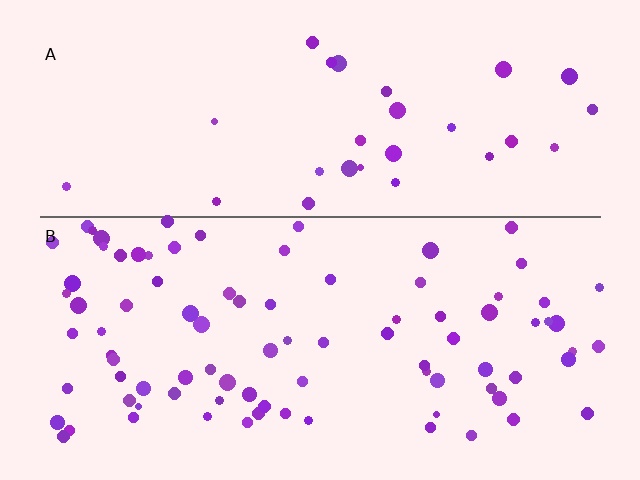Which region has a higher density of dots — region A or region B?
B (the bottom).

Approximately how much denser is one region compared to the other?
Approximately 3.0× — region B over region A.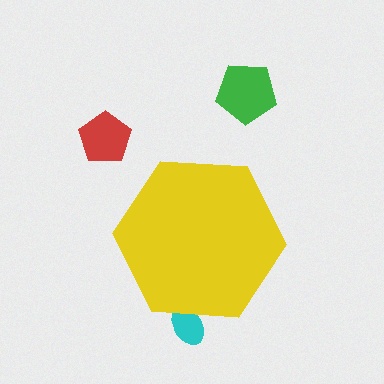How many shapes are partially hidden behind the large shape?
1 shape is partially hidden.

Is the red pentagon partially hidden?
No, the red pentagon is fully visible.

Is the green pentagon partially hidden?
No, the green pentagon is fully visible.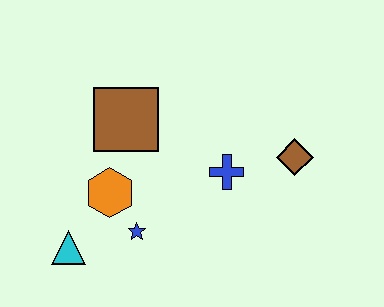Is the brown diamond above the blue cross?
Yes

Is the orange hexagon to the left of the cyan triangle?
No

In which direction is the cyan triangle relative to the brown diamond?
The cyan triangle is to the left of the brown diamond.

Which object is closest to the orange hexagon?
The blue star is closest to the orange hexagon.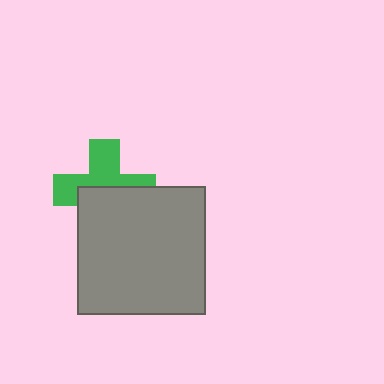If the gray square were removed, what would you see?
You would see the complete green cross.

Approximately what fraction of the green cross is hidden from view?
Roughly 49% of the green cross is hidden behind the gray square.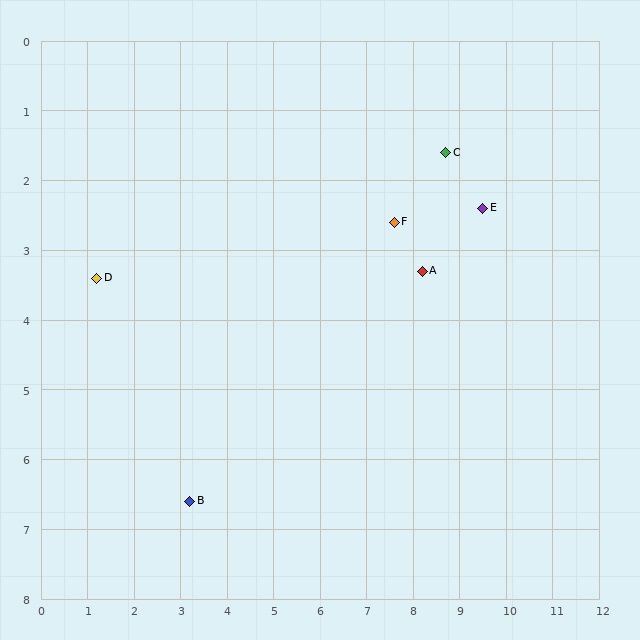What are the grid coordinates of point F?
Point F is at approximately (7.6, 2.6).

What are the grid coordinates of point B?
Point B is at approximately (3.2, 6.6).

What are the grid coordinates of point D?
Point D is at approximately (1.2, 3.4).